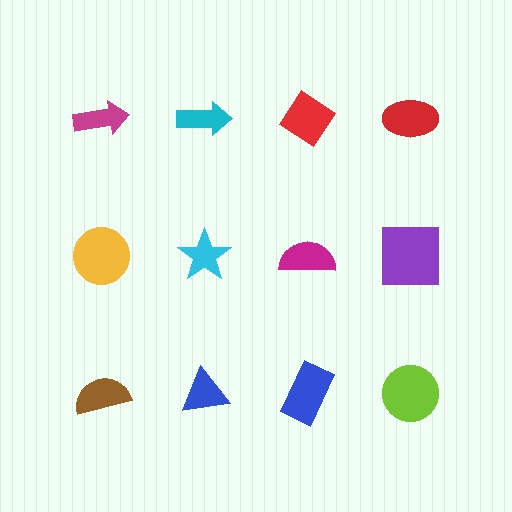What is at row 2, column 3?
A magenta semicircle.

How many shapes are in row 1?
4 shapes.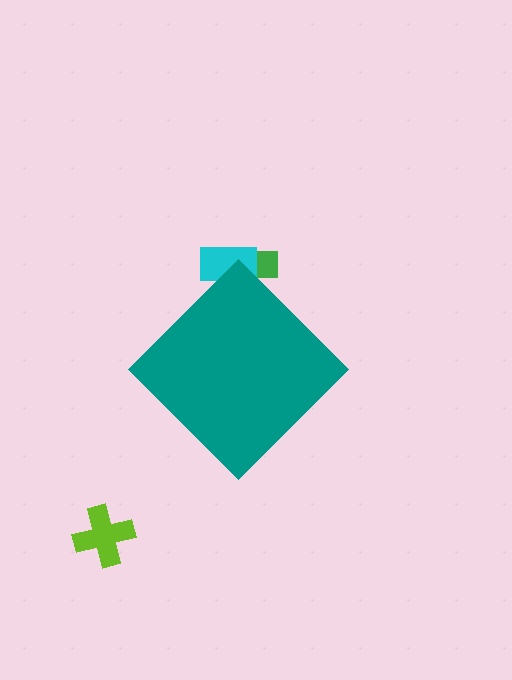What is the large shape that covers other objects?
A teal diamond.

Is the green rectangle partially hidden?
Yes, the green rectangle is partially hidden behind the teal diamond.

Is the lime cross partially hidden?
No, the lime cross is fully visible.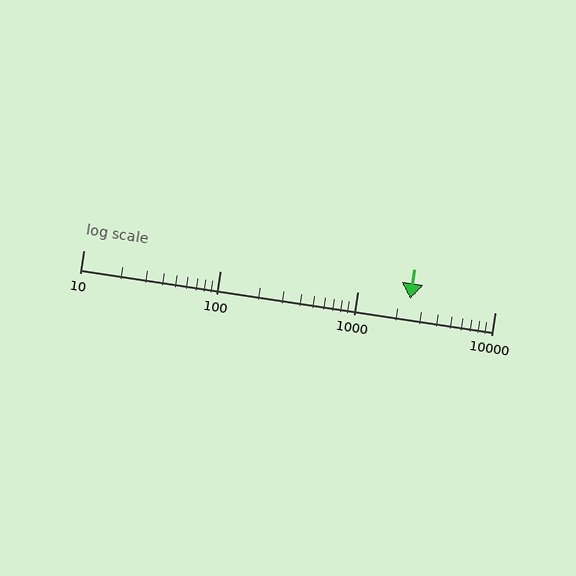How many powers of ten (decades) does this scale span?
The scale spans 3 decades, from 10 to 10000.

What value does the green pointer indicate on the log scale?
The pointer indicates approximately 2400.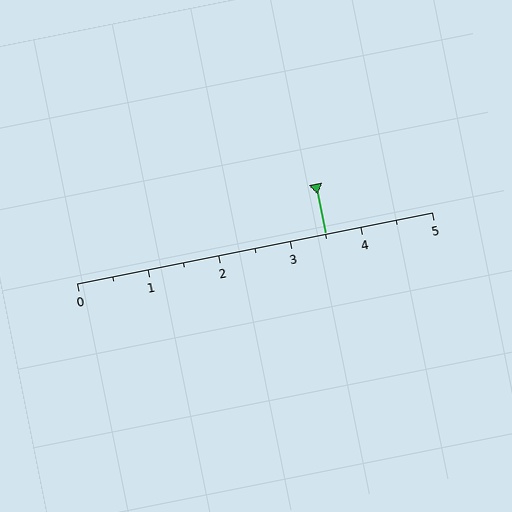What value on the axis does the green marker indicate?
The marker indicates approximately 3.5.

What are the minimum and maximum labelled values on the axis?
The axis runs from 0 to 5.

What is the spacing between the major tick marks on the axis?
The major ticks are spaced 1 apart.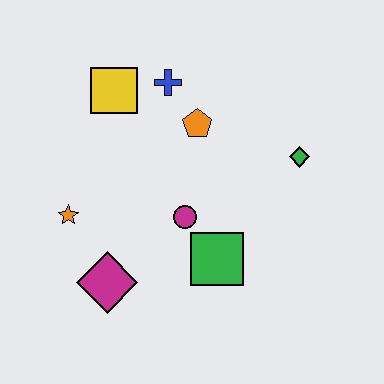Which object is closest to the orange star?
The magenta diamond is closest to the orange star.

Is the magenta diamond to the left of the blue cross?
Yes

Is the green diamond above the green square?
Yes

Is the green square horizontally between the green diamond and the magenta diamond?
Yes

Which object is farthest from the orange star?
The green diamond is farthest from the orange star.